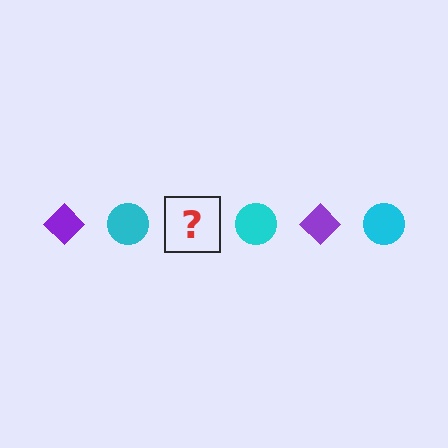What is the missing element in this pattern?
The missing element is a purple diamond.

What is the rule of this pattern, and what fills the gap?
The rule is that the pattern alternates between purple diamond and cyan circle. The gap should be filled with a purple diamond.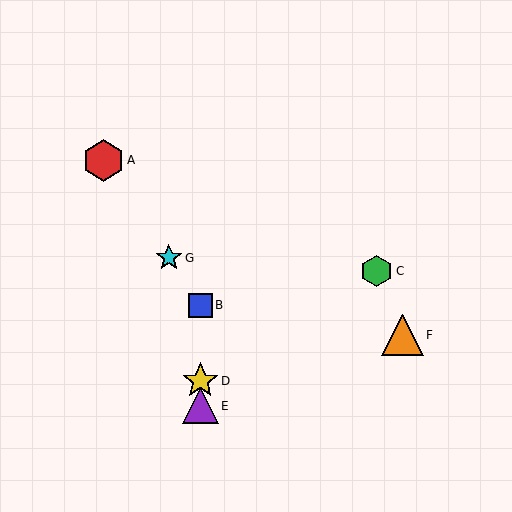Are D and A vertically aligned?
No, D is at x≈200 and A is at x≈103.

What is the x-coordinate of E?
Object E is at x≈200.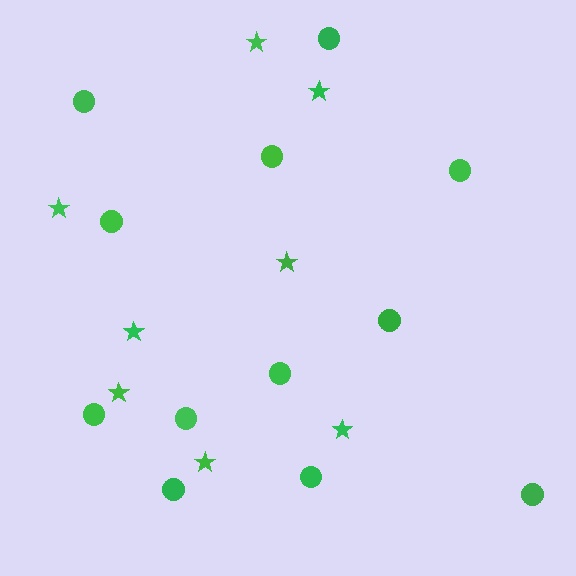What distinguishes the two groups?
There are 2 groups: one group of circles (12) and one group of stars (8).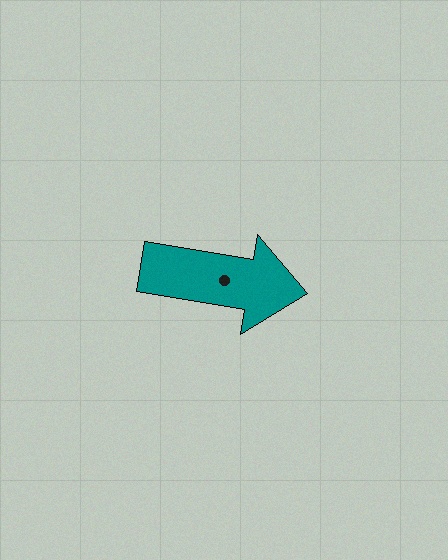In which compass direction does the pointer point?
East.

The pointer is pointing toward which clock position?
Roughly 3 o'clock.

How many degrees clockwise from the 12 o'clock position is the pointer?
Approximately 99 degrees.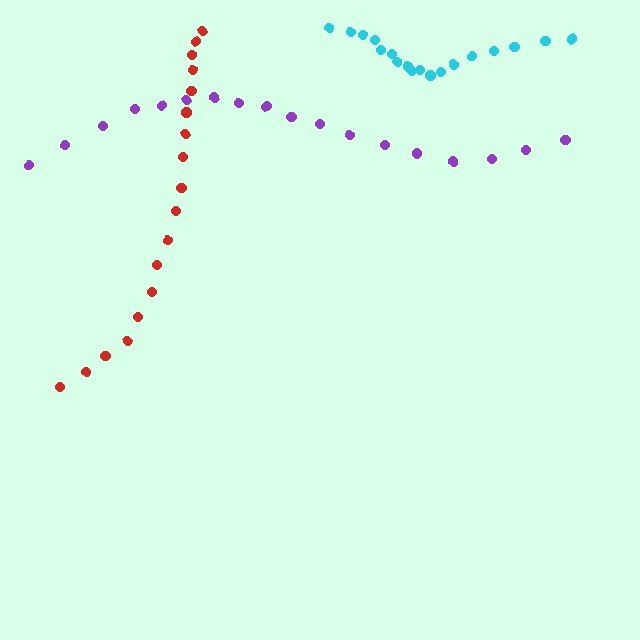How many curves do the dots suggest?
There are 3 distinct paths.